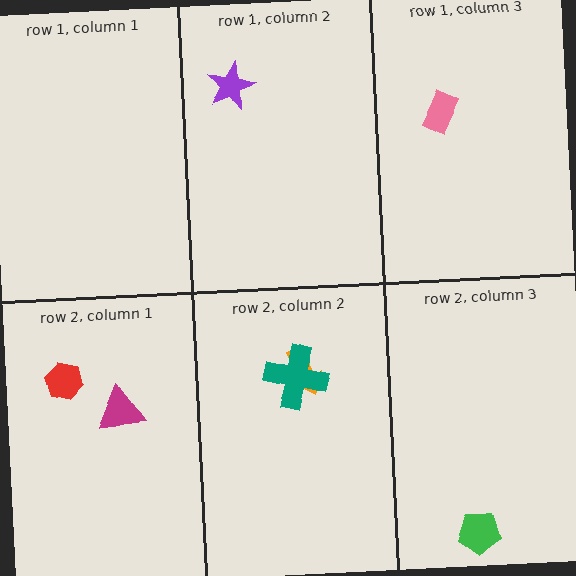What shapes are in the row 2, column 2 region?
The orange arrow, the teal cross.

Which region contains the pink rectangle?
The row 1, column 3 region.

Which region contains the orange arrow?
The row 2, column 2 region.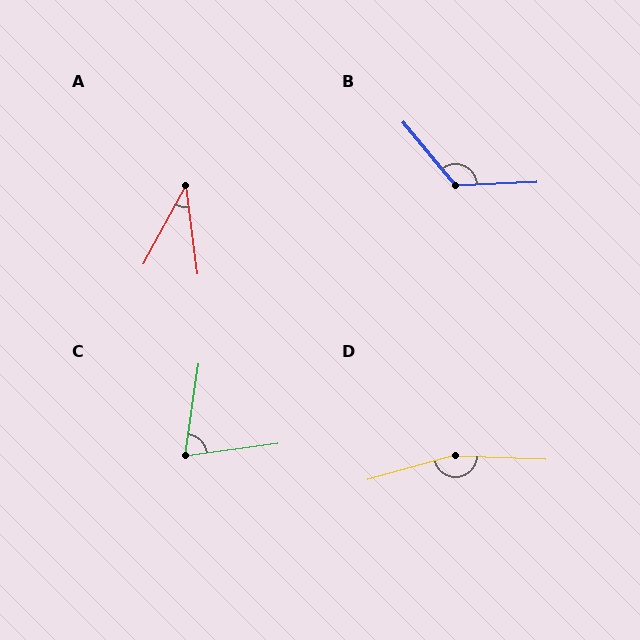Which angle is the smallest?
A, at approximately 36 degrees.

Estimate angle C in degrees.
Approximately 74 degrees.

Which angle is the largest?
D, at approximately 162 degrees.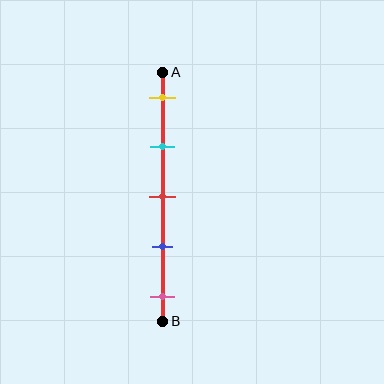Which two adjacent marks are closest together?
The red and blue marks are the closest adjacent pair.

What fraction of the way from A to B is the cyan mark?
The cyan mark is approximately 30% (0.3) of the way from A to B.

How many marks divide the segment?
There are 5 marks dividing the segment.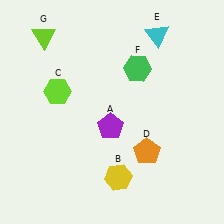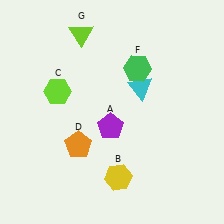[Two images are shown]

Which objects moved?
The objects that moved are: the orange pentagon (D), the cyan triangle (E), the lime triangle (G).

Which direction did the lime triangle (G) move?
The lime triangle (G) moved right.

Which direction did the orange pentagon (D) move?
The orange pentagon (D) moved left.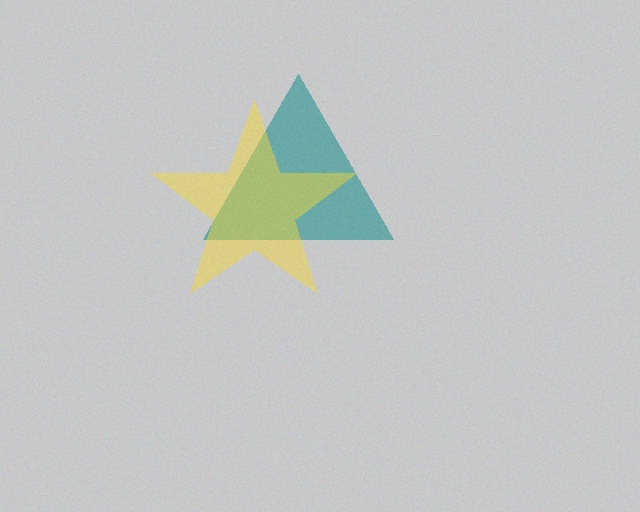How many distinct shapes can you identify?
There are 2 distinct shapes: a teal triangle, a yellow star.